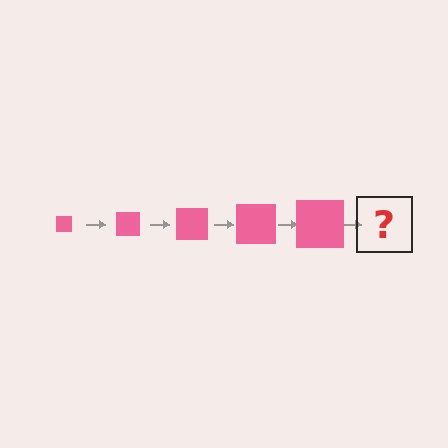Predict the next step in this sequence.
The next step is a pink square, larger than the previous one.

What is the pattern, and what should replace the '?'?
The pattern is that the square gets progressively larger each step. The '?' should be a pink square, larger than the previous one.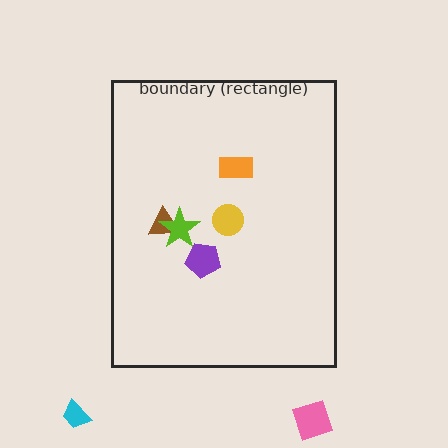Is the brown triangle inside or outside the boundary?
Inside.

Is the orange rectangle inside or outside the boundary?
Inside.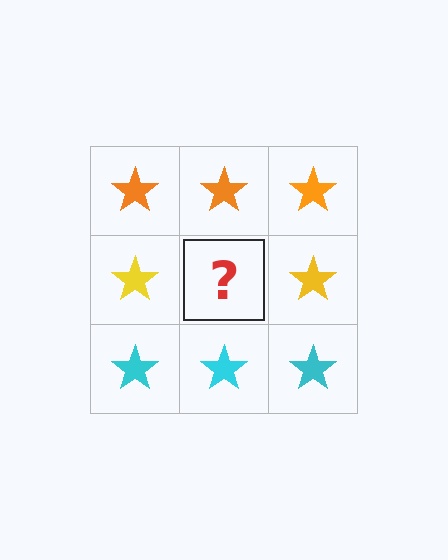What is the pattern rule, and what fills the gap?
The rule is that each row has a consistent color. The gap should be filled with a yellow star.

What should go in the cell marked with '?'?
The missing cell should contain a yellow star.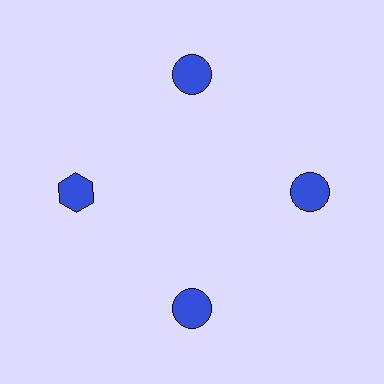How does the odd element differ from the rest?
It has a different shape: hexagon instead of circle.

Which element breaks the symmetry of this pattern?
The blue hexagon at roughly the 9 o'clock position breaks the symmetry. All other shapes are blue circles.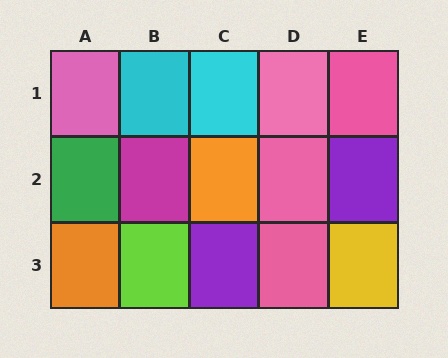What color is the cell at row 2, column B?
Magenta.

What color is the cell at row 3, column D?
Pink.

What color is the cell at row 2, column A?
Green.